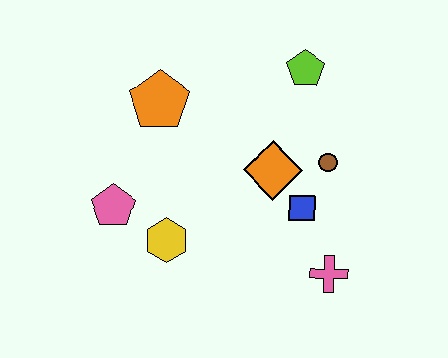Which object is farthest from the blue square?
The pink pentagon is farthest from the blue square.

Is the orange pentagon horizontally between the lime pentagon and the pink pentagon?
Yes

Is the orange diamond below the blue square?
No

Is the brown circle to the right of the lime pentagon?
Yes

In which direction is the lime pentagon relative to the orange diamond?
The lime pentagon is above the orange diamond.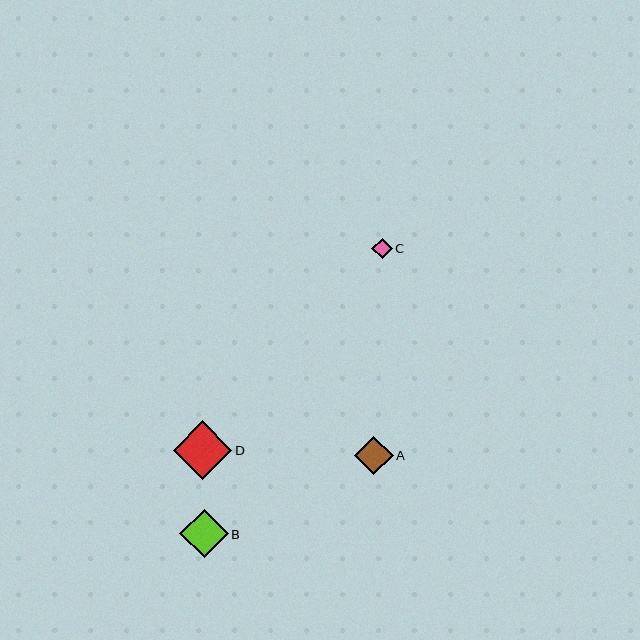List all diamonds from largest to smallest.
From largest to smallest: D, B, A, C.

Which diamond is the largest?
Diamond D is the largest with a size of approximately 58 pixels.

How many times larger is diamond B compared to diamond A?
Diamond B is approximately 1.3 times the size of diamond A.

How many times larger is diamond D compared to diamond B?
Diamond D is approximately 1.2 times the size of diamond B.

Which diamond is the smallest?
Diamond C is the smallest with a size of approximately 20 pixels.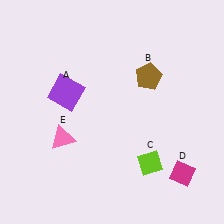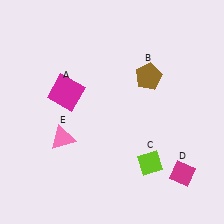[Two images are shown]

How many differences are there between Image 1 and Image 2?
There is 1 difference between the two images.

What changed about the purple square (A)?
In Image 1, A is purple. In Image 2, it changed to magenta.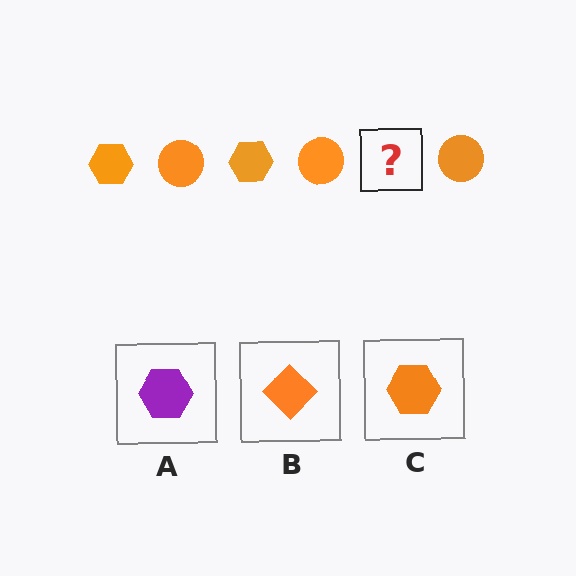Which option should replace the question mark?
Option C.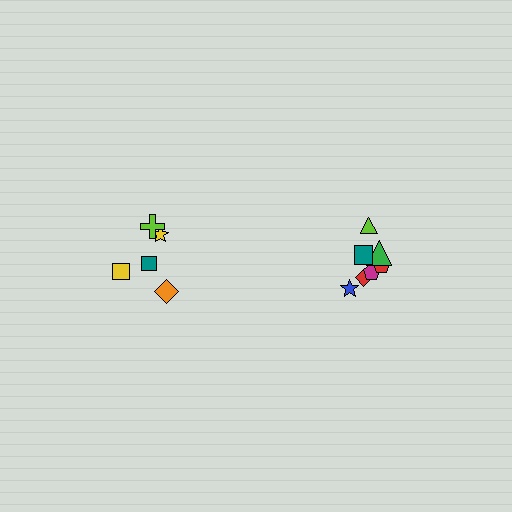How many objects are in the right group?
There are 7 objects.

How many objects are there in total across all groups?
There are 12 objects.